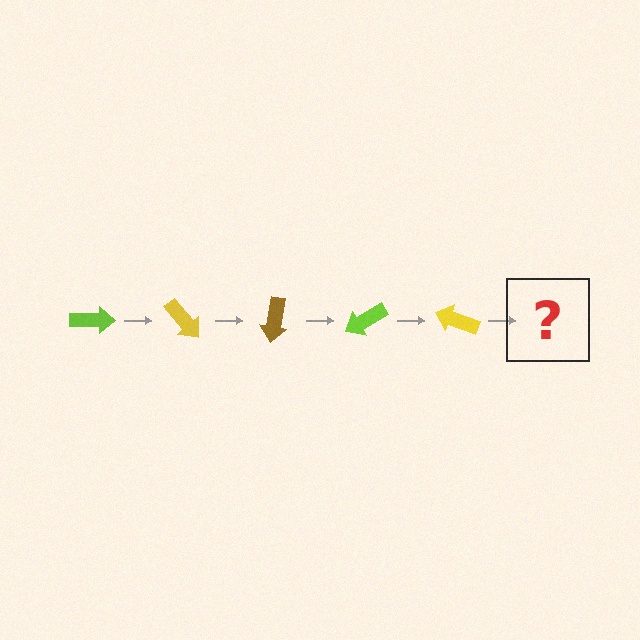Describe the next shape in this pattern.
It should be a brown arrow, rotated 250 degrees from the start.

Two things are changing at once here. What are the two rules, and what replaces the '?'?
The two rules are that it rotates 50 degrees each step and the color cycles through lime, yellow, and brown. The '?' should be a brown arrow, rotated 250 degrees from the start.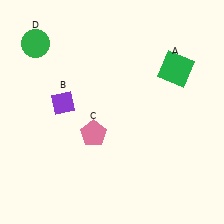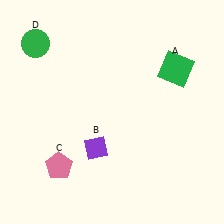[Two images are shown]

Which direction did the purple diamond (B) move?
The purple diamond (B) moved down.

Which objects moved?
The objects that moved are: the purple diamond (B), the pink pentagon (C).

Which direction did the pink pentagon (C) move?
The pink pentagon (C) moved left.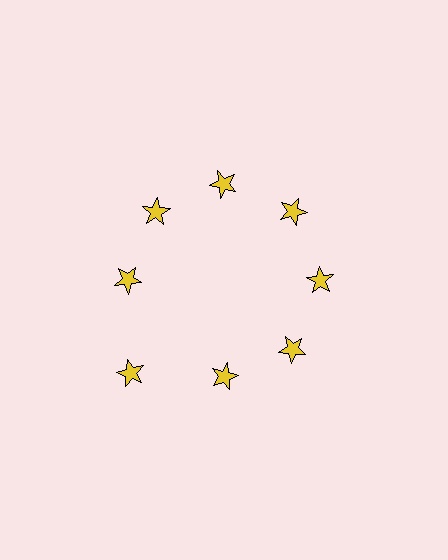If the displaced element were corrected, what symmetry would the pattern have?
It would have 8-fold rotational symmetry — the pattern would map onto itself every 45 degrees.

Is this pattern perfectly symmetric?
No. The 8 yellow stars are arranged in a ring, but one element near the 8 o'clock position is pushed outward from the center, breaking the 8-fold rotational symmetry.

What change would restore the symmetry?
The symmetry would be restored by moving it inward, back onto the ring so that all 8 stars sit at equal angles and equal distance from the center.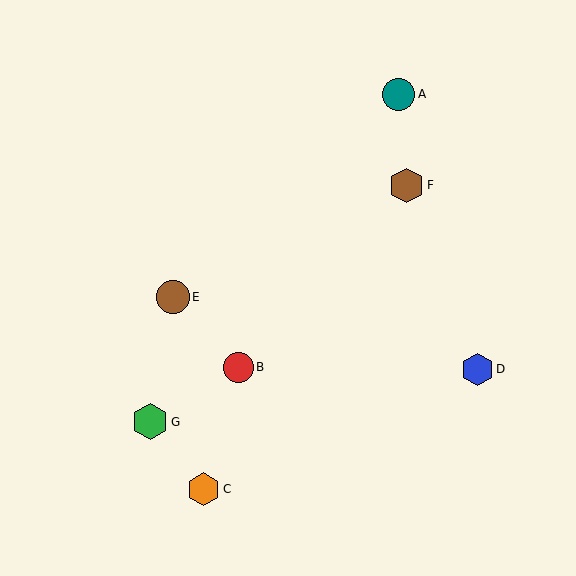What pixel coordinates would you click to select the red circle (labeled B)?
Click at (238, 367) to select the red circle B.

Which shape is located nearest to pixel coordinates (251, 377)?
The red circle (labeled B) at (238, 367) is nearest to that location.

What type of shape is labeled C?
Shape C is an orange hexagon.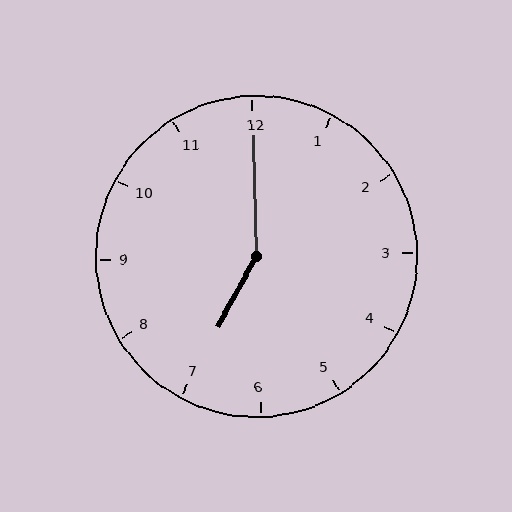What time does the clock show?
7:00.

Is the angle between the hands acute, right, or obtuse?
It is obtuse.